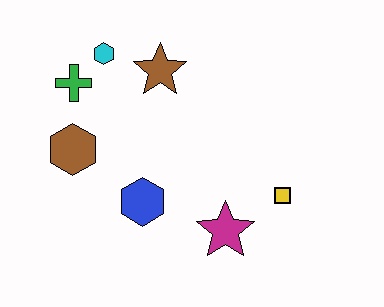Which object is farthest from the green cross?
The yellow square is farthest from the green cross.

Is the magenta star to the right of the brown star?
Yes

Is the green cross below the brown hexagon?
No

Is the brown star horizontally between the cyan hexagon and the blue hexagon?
No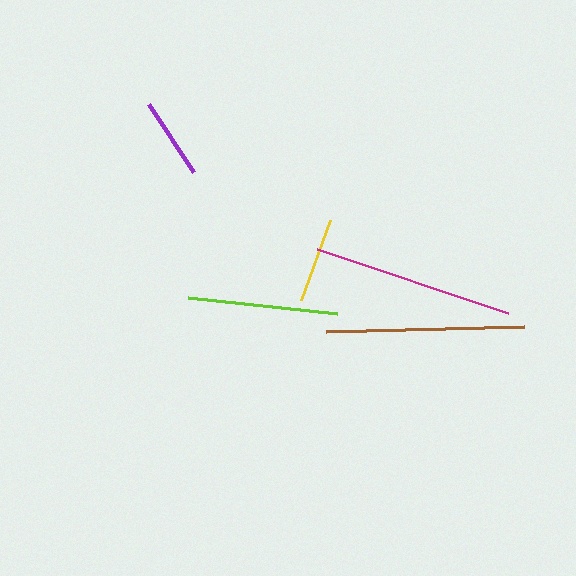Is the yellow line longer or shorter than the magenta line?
The magenta line is longer than the yellow line.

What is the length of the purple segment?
The purple segment is approximately 81 pixels long.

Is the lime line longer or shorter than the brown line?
The brown line is longer than the lime line.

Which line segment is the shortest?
The purple line is the shortest at approximately 81 pixels.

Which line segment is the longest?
The magenta line is the longest at approximately 201 pixels.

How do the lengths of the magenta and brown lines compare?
The magenta and brown lines are approximately the same length.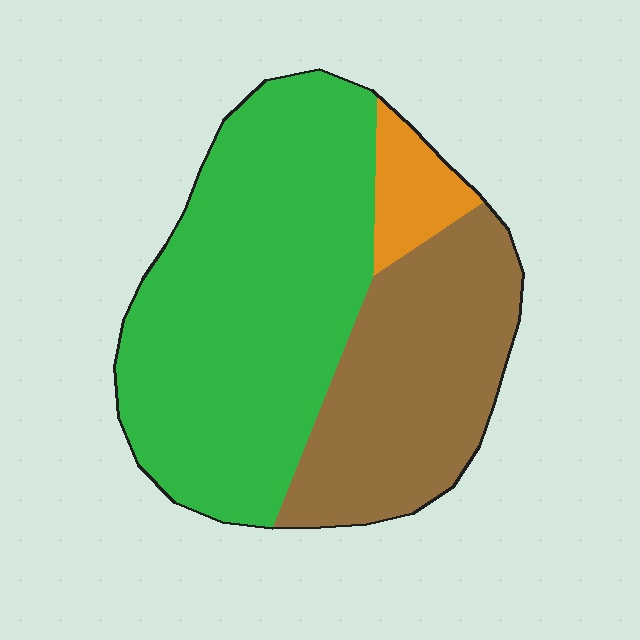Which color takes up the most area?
Green, at roughly 60%.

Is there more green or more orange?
Green.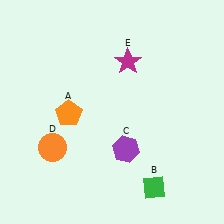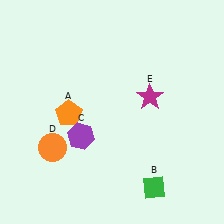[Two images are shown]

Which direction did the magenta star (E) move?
The magenta star (E) moved down.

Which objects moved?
The objects that moved are: the purple hexagon (C), the magenta star (E).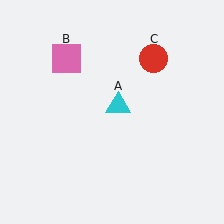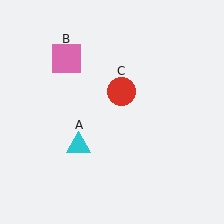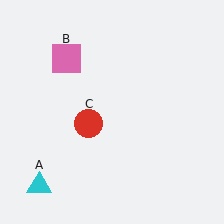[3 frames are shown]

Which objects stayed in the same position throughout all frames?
Pink square (object B) remained stationary.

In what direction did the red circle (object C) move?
The red circle (object C) moved down and to the left.